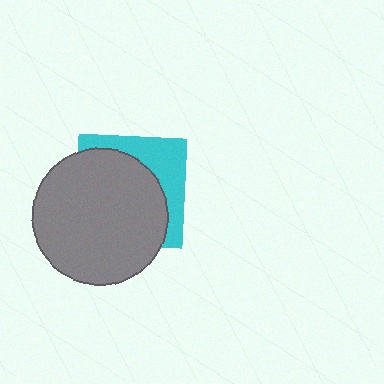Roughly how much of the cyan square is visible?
A small part of it is visible (roughly 33%).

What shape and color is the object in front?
The object in front is a gray circle.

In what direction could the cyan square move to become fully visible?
The cyan square could move toward the upper-right. That would shift it out from behind the gray circle entirely.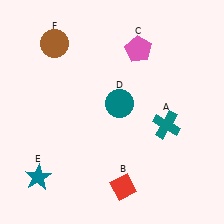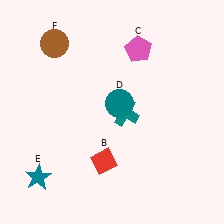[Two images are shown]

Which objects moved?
The objects that moved are: the teal cross (A), the red diamond (B).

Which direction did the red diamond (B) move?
The red diamond (B) moved up.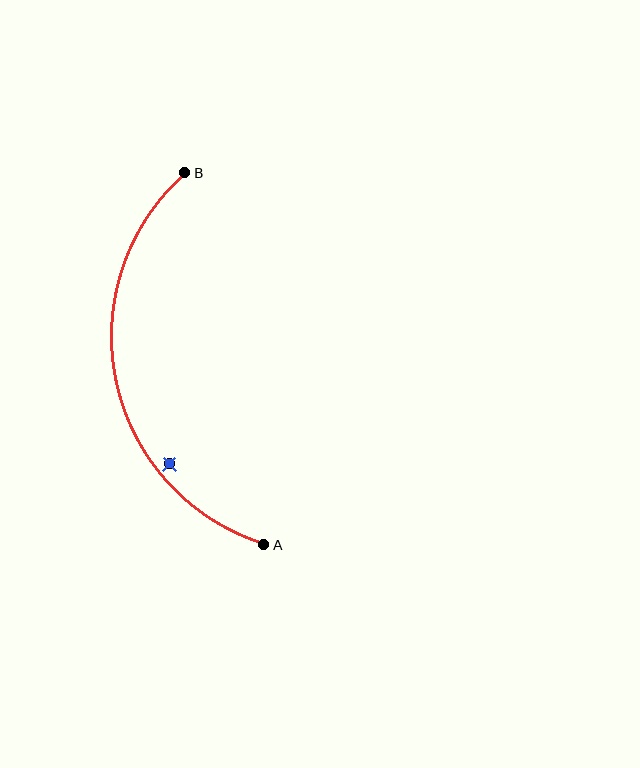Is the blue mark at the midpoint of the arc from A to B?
No — the blue mark does not lie on the arc at all. It sits slightly inside the curve.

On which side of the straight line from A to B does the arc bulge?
The arc bulges to the left of the straight line connecting A and B.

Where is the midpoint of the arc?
The arc midpoint is the point on the curve farthest from the straight line joining A and B. It sits to the left of that line.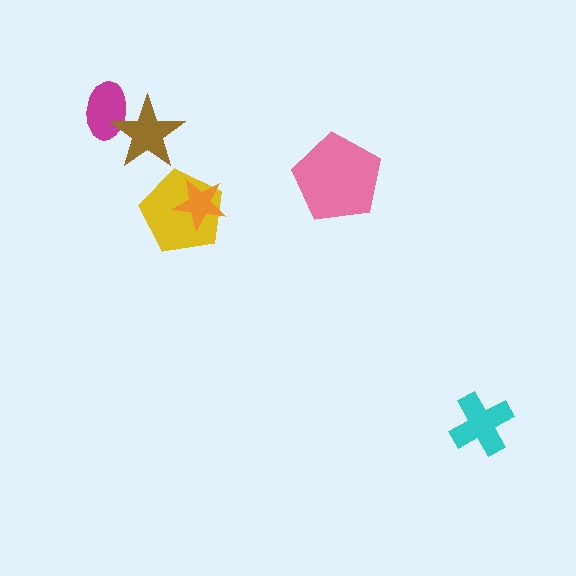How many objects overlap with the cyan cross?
0 objects overlap with the cyan cross.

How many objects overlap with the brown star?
1 object overlaps with the brown star.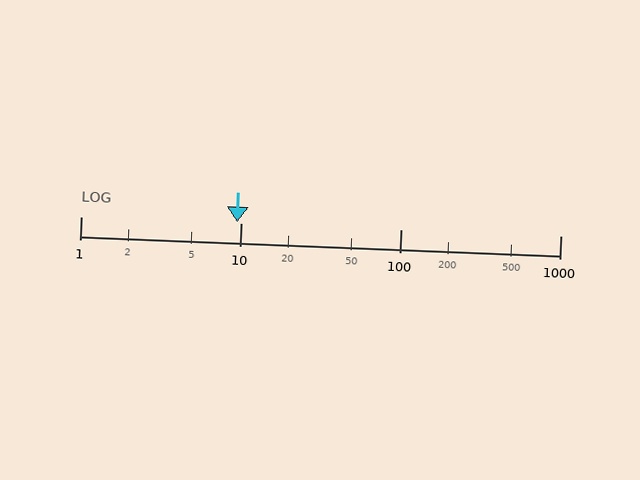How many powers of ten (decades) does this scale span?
The scale spans 3 decades, from 1 to 1000.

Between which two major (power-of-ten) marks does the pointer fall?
The pointer is between 1 and 10.